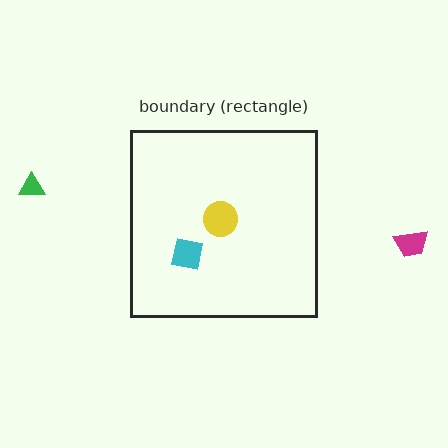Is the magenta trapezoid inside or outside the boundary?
Outside.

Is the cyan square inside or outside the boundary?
Inside.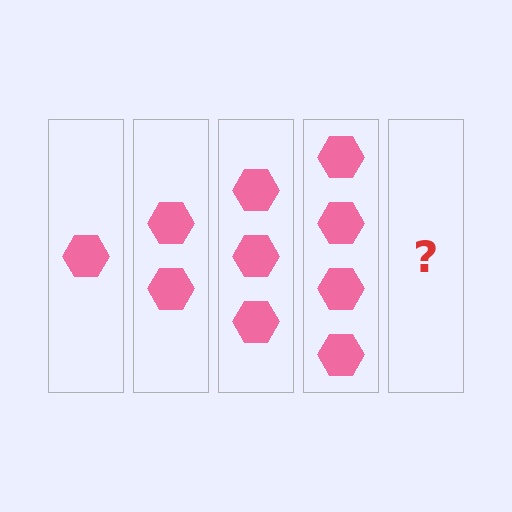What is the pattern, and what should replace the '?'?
The pattern is that each step adds one more hexagon. The '?' should be 5 hexagons.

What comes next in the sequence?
The next element should be 5 hexagons.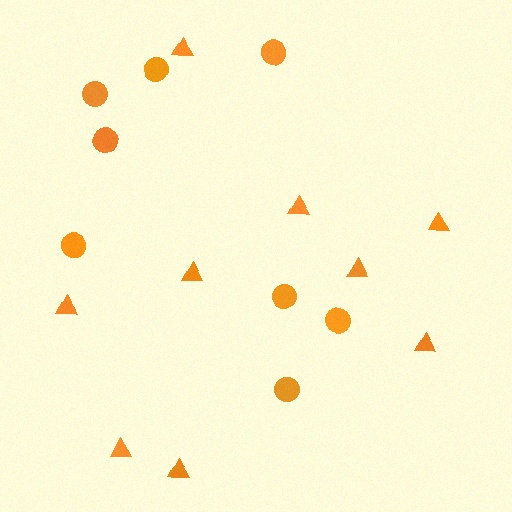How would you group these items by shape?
There are 2 groups: one group of triangles (9) and one group of circles (8).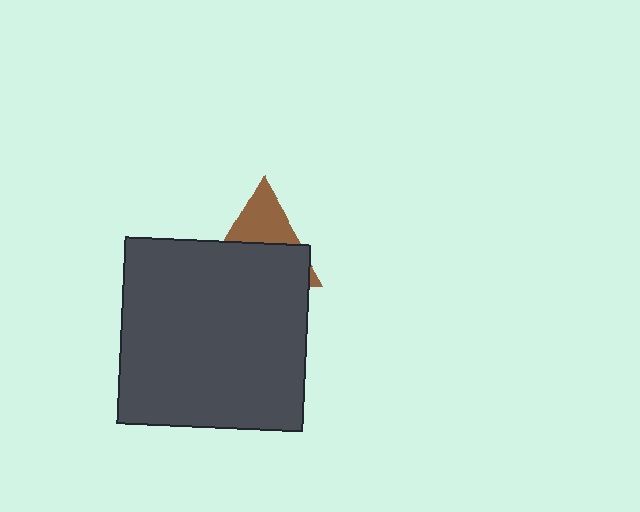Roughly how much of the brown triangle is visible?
A small part of it is visible (roughly 40%).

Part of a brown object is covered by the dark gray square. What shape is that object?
It is a triangle.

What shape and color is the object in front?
The object in front is a dark gray square.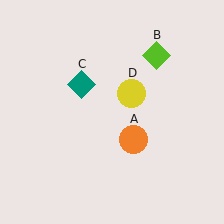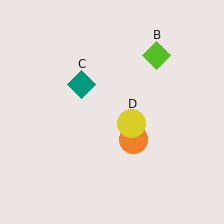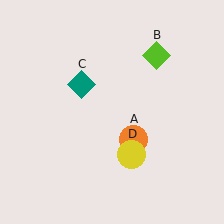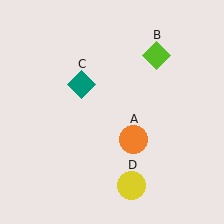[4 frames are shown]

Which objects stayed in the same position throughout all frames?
Orange circle (object A) and lime diamond (object B) and teal diamond (object C) remained stationary.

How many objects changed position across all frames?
1 object changed position: yellow circle (object D).